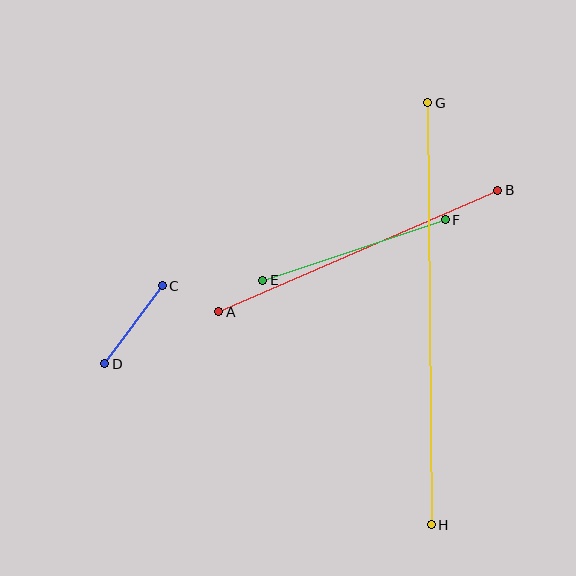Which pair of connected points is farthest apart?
Points G and H are farthest apart.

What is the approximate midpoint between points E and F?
The midpoint is at approximately (354, 250) pixels.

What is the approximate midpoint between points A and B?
The midpoint is at approximately (358, 251) pixels.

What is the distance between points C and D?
The distance is approximately 97 pixels.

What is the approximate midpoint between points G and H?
The midpoint is at approximately (429, 314) pixels.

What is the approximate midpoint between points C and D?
The midpoint is at approximately (134, 325) pixels.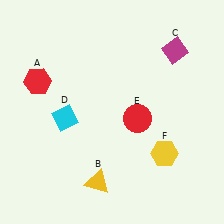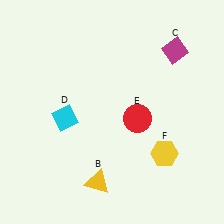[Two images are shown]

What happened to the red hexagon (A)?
The red hexagon (A) was removed in Image 2. It was in the top-left area of Image 1.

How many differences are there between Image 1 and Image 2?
There is 1 difference between the two images.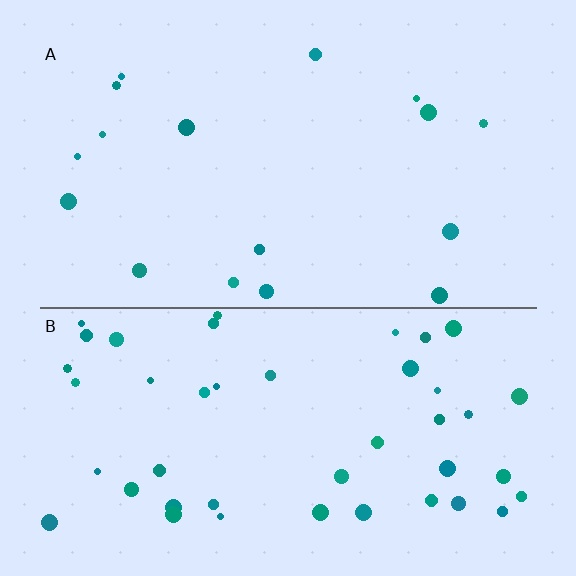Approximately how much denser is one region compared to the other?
Approximately 2.7× — region B over region A.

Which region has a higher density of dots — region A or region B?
B (the bottom).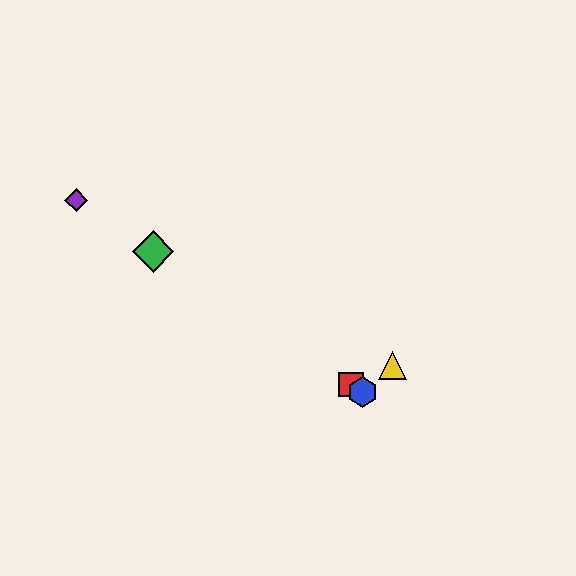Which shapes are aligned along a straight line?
The red square, the blue hexagon, the green diamond, the purple diamond are aligned along a straight line.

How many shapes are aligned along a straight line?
4 shapes (the red square, the blue hexagon, the green diamond, the purple diamond) are aligned along a straight line.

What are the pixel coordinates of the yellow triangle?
The yellow triangle is at (393, 365).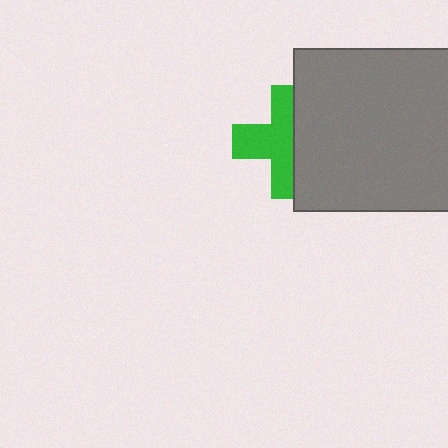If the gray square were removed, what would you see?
You would see the complete green cross.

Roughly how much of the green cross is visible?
About half of it is visible (roughly 58%).